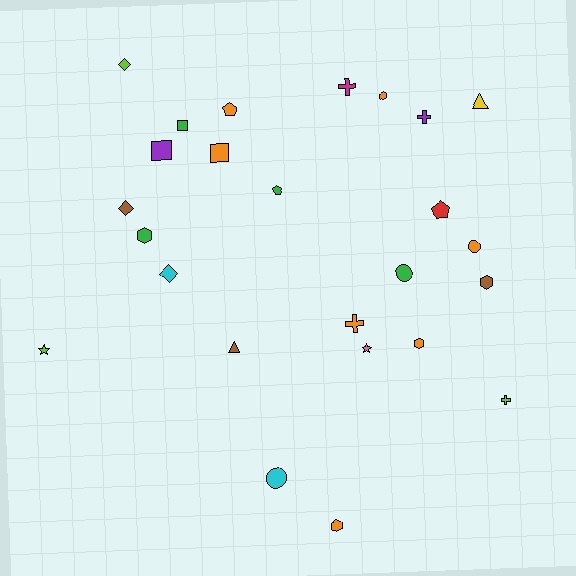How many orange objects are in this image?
There are 7 orange objects.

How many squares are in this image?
There are 3 squares.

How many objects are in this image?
There are 25 objects.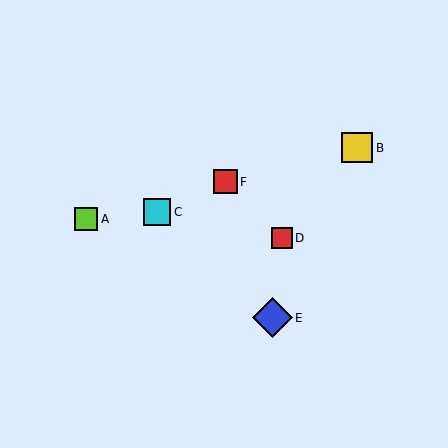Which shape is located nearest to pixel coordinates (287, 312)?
The blue diamond (labeled E) at (273, 318) is nearest to that location.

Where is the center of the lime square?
The center of the lime square is at (86, 219).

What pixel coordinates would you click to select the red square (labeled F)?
Click at (225, 182) to select the red square F.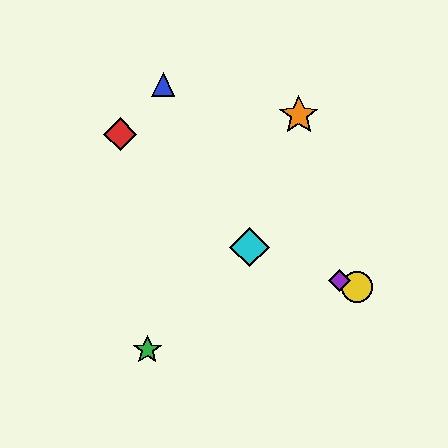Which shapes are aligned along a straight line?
The yellow circle, the purple diamond, the cyan diamond are aligned along a straight line.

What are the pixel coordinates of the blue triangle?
The blue triangle is at (163, 84).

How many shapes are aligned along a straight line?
3 shapes (the yellow circle, the purple diamond, the cyan diamond) are aligned along a straight line.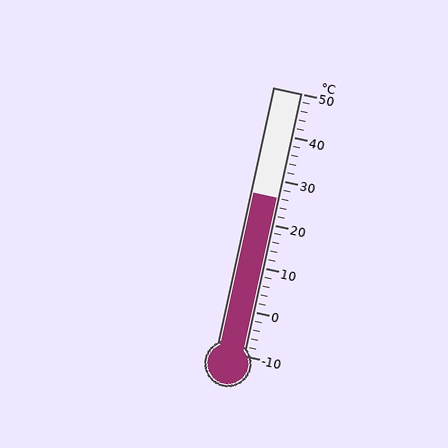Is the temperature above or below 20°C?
The temperature is above 20°C.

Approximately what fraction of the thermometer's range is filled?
The thermometer is filled to approximately 60% of its range.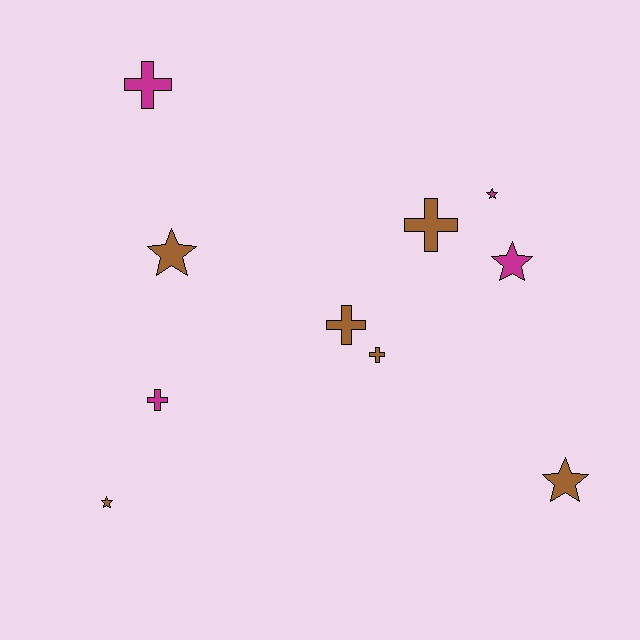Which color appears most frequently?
Brown, with 6 objects.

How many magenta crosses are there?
There are 2 magenta crosses.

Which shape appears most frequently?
Star, with 5 objects.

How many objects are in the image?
There are 10 objects.